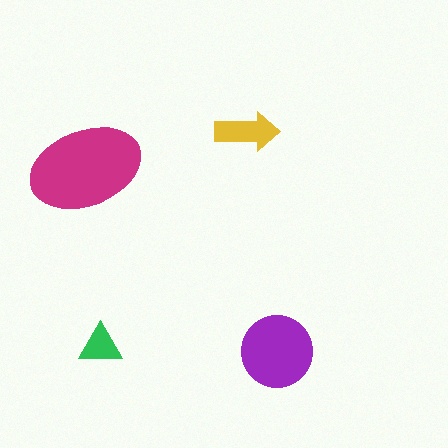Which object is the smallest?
The green triangle.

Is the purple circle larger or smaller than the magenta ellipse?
Smaller.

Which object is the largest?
The magenta ellipse.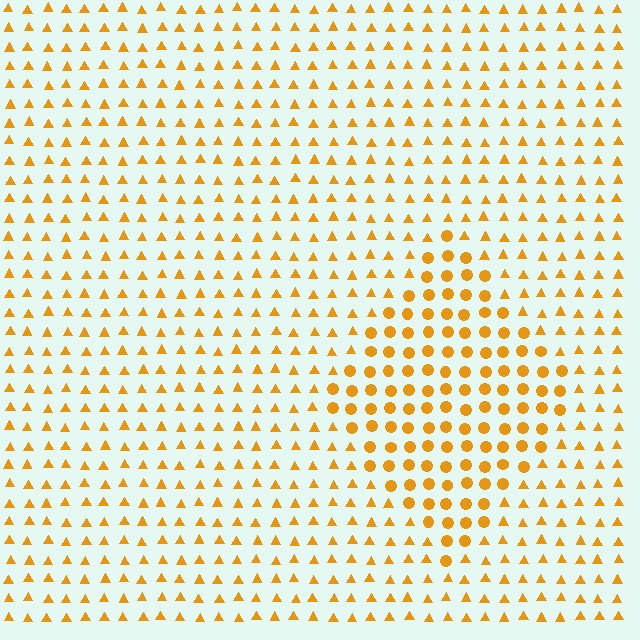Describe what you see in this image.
The image is filled with small orange elements arranged in a uniform grid. A diamond-shaped region contains circles, while the surrounding area contains triangles. The boundary is defined purely by the change in element shape.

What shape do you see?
I see a diamond.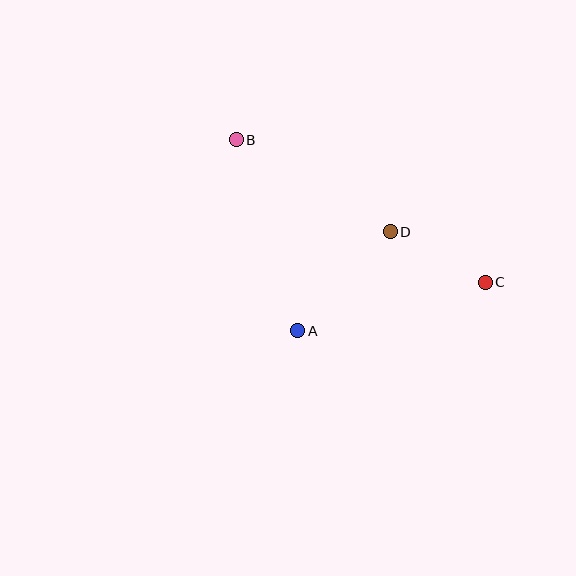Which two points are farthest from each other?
Points B and C are farthest from each other.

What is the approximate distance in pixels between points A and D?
The distance between A and D is approximately 136 pixels.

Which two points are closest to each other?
Points C and D are closest to each other.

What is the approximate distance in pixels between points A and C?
The distance between A and C is approximately 194 pixels.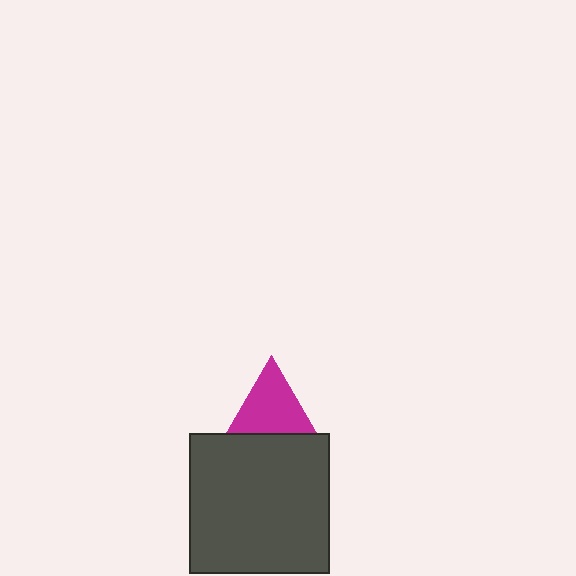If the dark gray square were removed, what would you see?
You would see the complete magenta triangle.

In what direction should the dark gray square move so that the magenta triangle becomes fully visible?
The dark gray square should move down. That is the shortest direction to clear the overlap and leave the magenta triangle fully visible.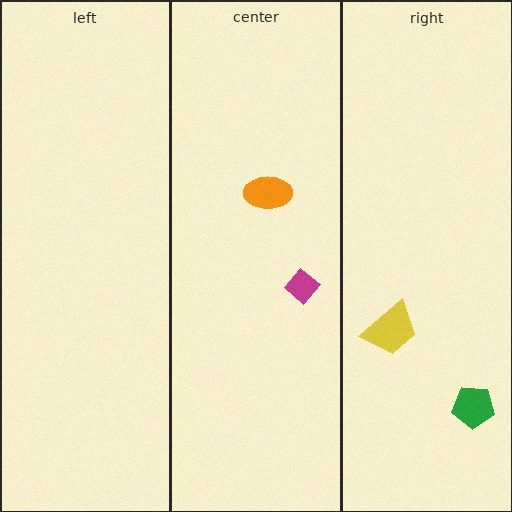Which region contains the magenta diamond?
The center region.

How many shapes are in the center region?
2.